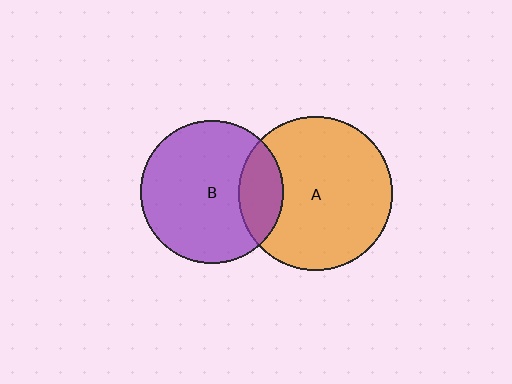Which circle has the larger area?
Circle A (orange).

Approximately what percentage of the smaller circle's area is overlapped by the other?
Approximately 20%.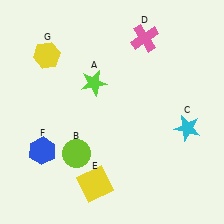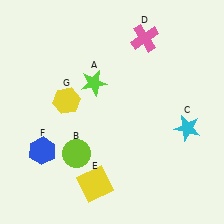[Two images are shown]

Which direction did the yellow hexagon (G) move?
The yellow hexagon (G) moved down.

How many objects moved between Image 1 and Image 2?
1 object moved between the two images.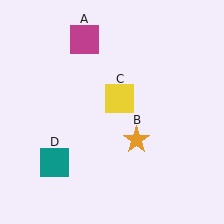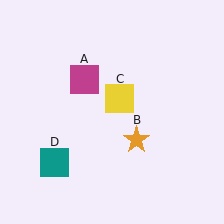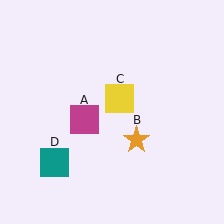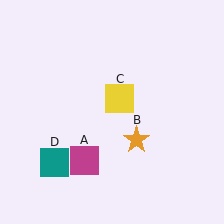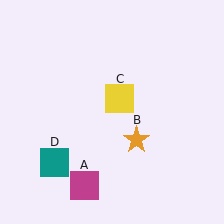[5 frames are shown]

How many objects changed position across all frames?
1 object changed position: magenta square (object A).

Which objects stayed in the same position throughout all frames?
Orange star (object B) and yellow square (object C) and teal square (object D) remained stationary.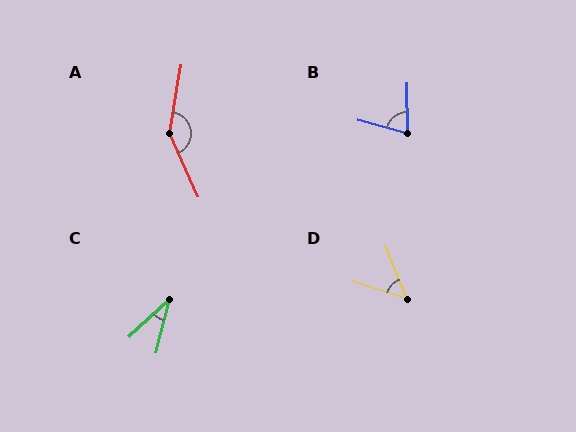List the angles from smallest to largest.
C (33°), D (50°), B (75°), A (146°).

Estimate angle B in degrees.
Approximately 75 degrees.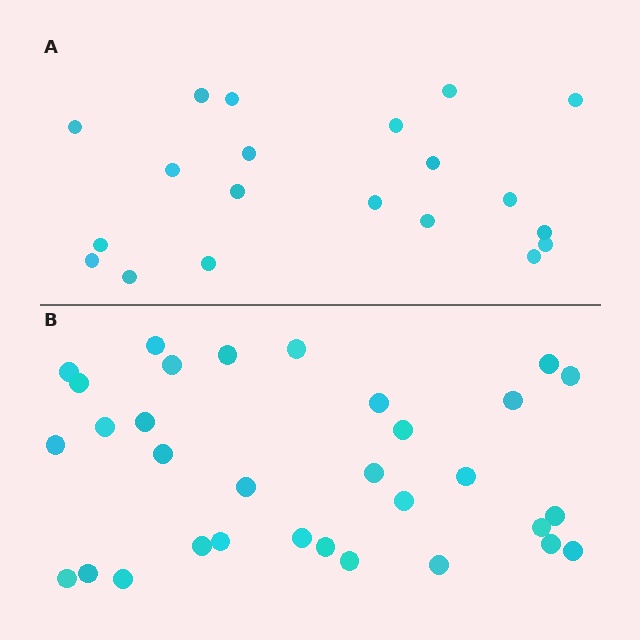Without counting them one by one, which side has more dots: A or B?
Region B (the bottom region) has more dots.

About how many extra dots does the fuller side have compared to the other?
Region B has roughly 12 or so more dots than region A.